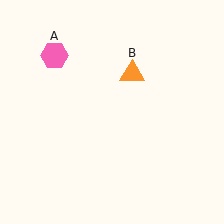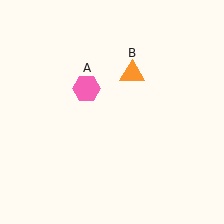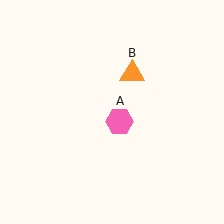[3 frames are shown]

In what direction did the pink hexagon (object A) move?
The pink hexagon (object A) moved down and to the right.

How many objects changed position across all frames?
1 object changed position: pink hexagon (object A).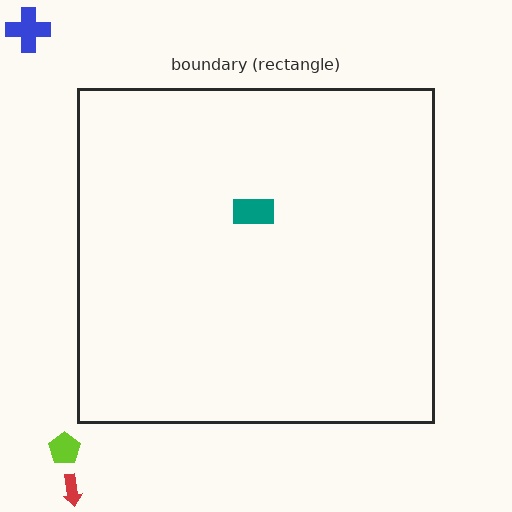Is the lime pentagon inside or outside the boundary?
Outside.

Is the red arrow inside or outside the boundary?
Outside.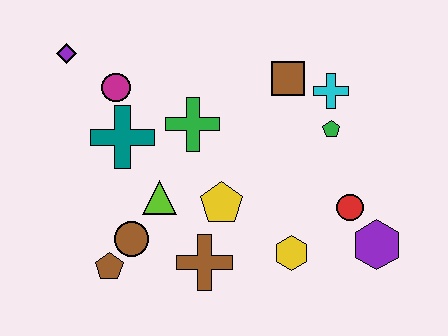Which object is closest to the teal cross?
The magenta circle is closest to the teal cross.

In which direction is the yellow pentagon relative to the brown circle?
The yellow pentagon is to the right of the brown circle.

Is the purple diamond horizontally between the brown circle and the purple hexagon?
No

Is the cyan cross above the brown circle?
Yes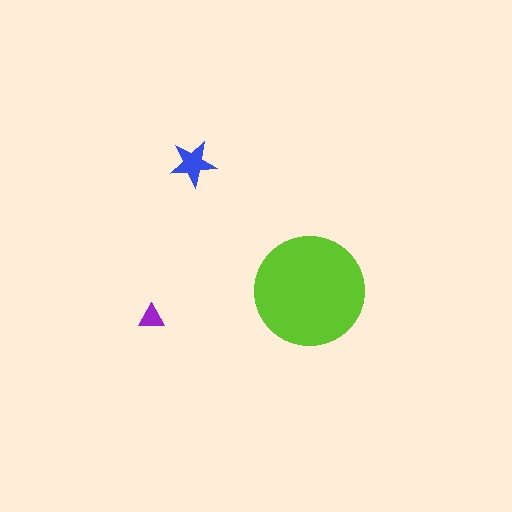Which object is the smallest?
The purple triangle.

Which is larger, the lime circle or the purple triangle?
The lime circle.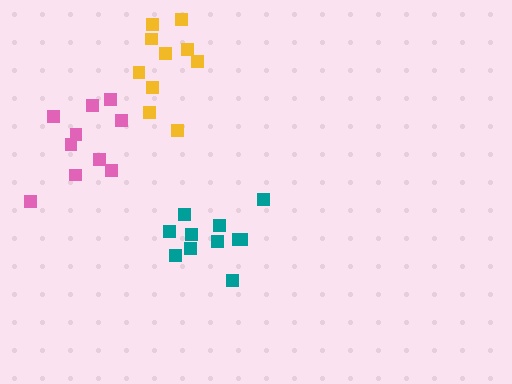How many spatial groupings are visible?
There are 3 spatial groupings.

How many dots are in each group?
Group 1: 10 dots, Group 2: 11 dots, Group 3: 10 dots (31 total).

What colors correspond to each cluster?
The clusters are colored: pink, teal, yellow.